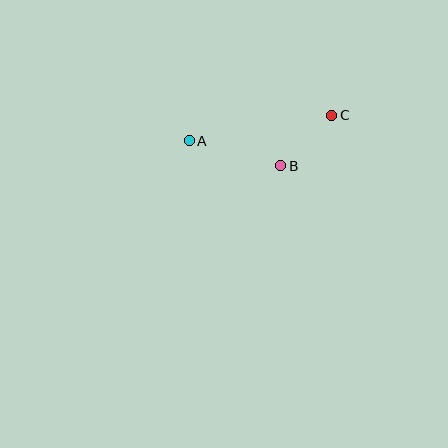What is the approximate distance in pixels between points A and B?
The distance between A and B is approximately 95 pixels.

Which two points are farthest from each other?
Points A and C are farthest from each other.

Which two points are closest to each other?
Points B and C are closest to each other.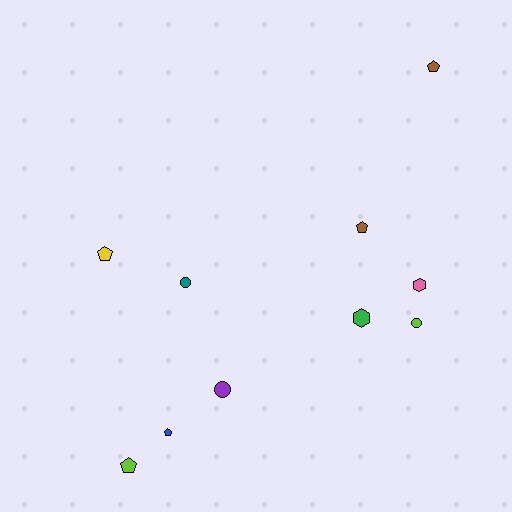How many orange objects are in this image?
There are no orange objects.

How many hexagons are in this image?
There are 2 hexagons.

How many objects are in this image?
There are 10 objects.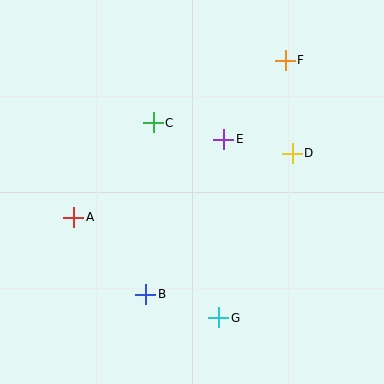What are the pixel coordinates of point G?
Point G is at (219, 318).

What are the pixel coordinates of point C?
Point C is at (153, 123).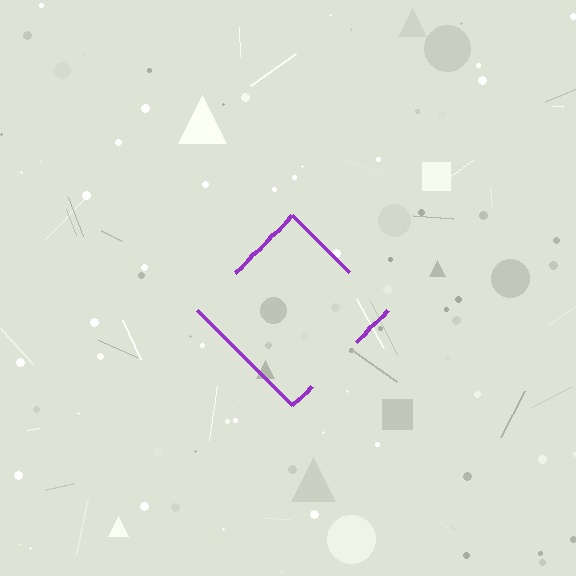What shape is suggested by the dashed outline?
The dashed outline suggests a diamond.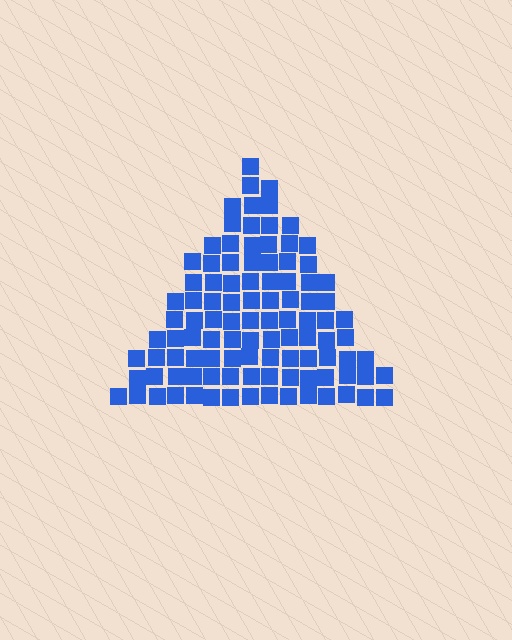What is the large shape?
The large shape is a triangle.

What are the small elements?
The small elements are squares.